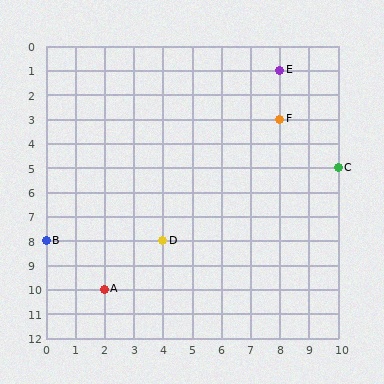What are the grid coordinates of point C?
Point C is at grid coordinates (10, 5).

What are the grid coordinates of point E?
Point E is at grid coordinates (8, 1).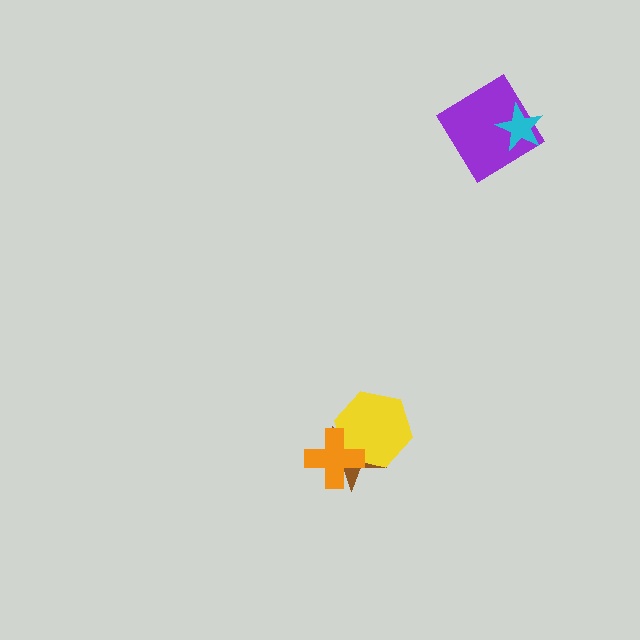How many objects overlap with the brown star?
2 objects overlap with the brown star.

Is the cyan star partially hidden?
No, no other shape covers it.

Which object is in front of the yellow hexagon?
The orange cross is in front of the yellow hexagon.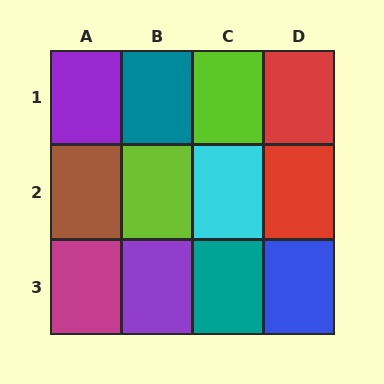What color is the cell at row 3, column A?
Magenta.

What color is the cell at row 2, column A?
Brown.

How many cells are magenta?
1 cell is magenta.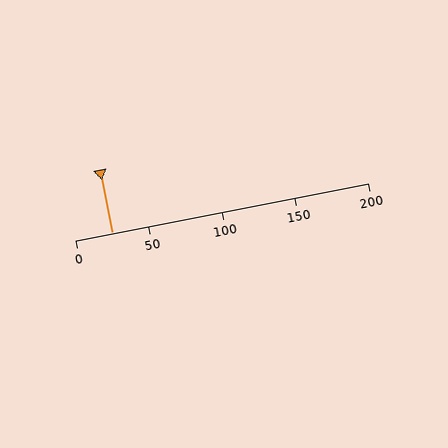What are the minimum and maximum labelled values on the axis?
The axis runs from 0 to 200.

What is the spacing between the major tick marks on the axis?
The major ticks are spaced 50 apart.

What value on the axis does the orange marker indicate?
The marker indicates approximately 25.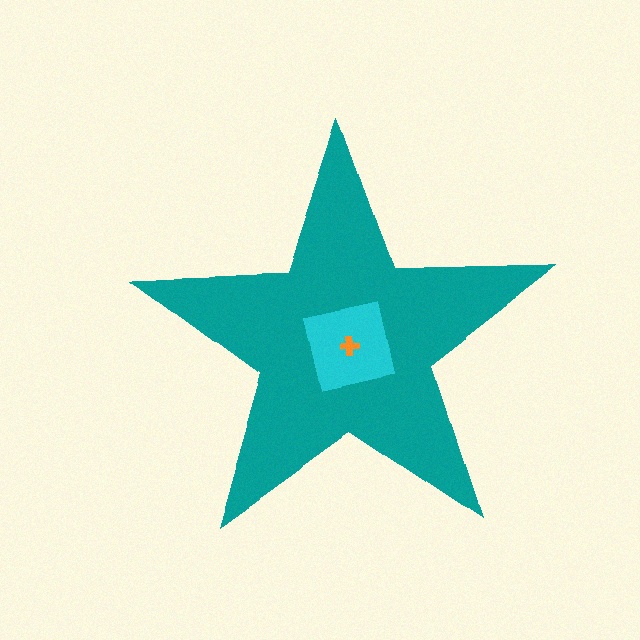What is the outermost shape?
The teal star.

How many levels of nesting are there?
3.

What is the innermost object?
The orange cross.